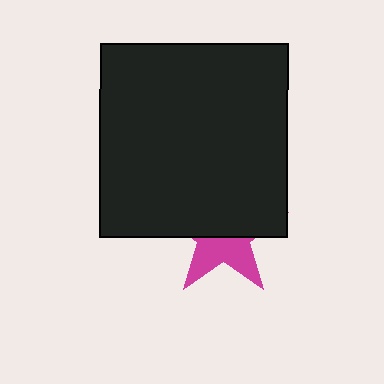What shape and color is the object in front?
The object in front is a black rectangle.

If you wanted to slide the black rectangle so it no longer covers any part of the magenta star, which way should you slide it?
Slide it up — that is the most direct way to separate the two shapes.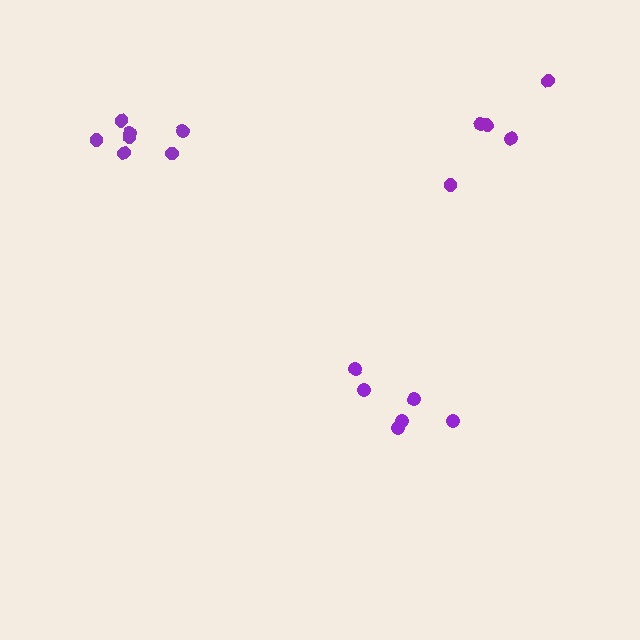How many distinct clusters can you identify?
There are 3 distinct clusters.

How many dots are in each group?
Group 1: 5 dots, Group 2: 7 dots, Group 3: 6 dots (18 total).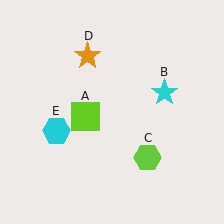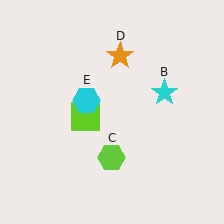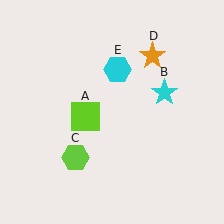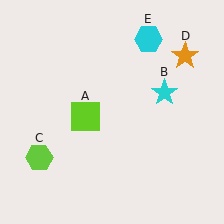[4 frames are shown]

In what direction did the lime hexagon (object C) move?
The lime hexagon (object C) moved left.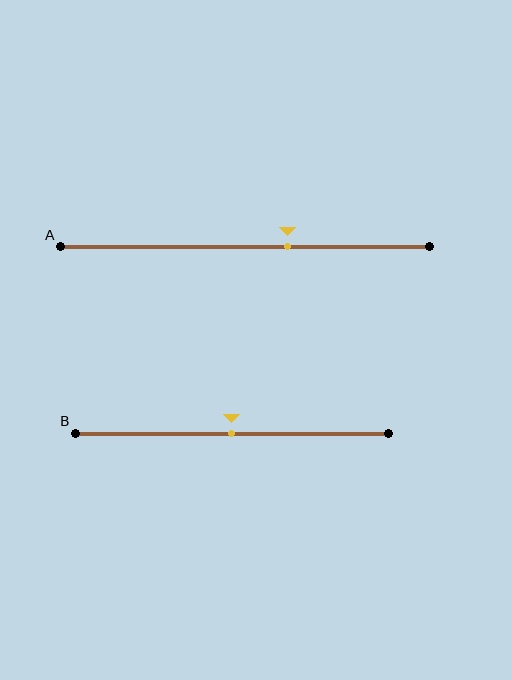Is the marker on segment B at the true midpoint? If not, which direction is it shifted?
Yes, the marker on segment B is at the true midpoint.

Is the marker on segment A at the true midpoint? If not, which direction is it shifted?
No, the marker on segment A is shifted to the right by about 11% of the segment length.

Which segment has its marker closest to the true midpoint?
Segment B has its marker closest to the true midpoint.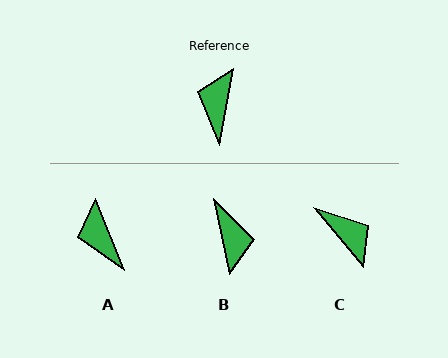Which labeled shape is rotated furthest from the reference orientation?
B, about 158 degrees away.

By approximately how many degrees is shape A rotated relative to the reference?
Approximately 33 degrees counter-clockwise.